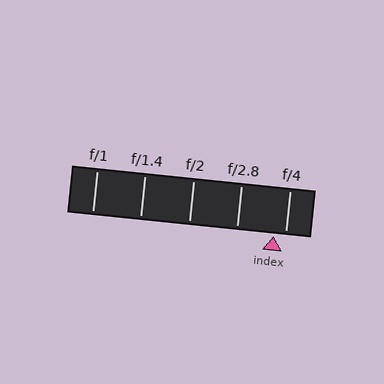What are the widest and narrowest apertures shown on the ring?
The widest aperture shown is f/1 and the narrowest is f/4.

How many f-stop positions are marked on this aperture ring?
There are 5 f-stop positions marked.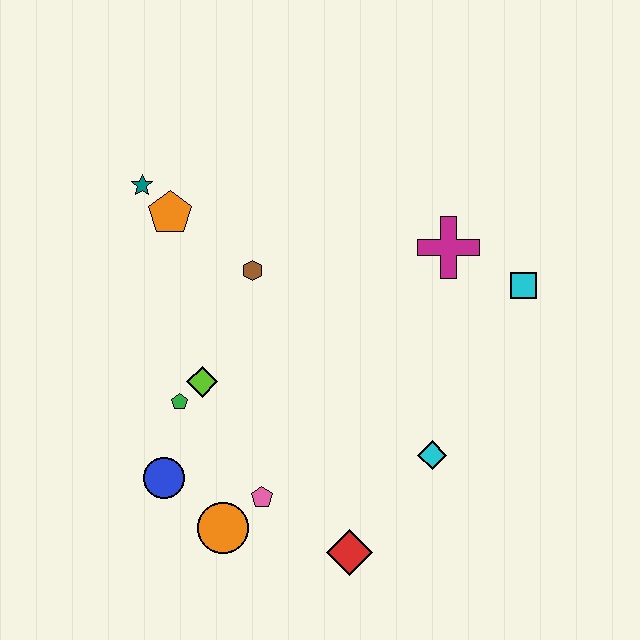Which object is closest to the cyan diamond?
The red diamond is closest to the cyan diamond.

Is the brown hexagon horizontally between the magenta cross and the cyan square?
No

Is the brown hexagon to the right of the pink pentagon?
No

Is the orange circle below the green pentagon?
Yes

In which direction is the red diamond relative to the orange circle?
The red diamond is to the right of the orange circle.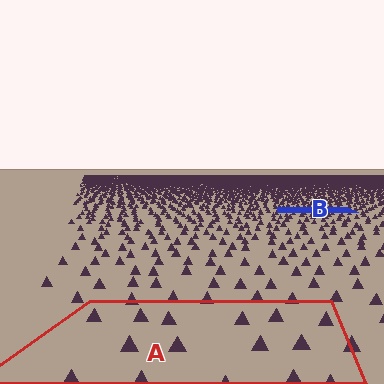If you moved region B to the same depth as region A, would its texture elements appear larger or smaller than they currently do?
They would appear larger. At a closer depth, the same texture elements are projected at a bigger on-screen size.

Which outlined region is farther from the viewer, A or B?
Region B is farther from the viewer — the texture elements inside it appear smaller and more densely packed.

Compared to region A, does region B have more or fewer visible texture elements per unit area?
Region B has more texture elements per unit area — they are packed more densely because it is farther away.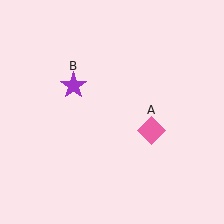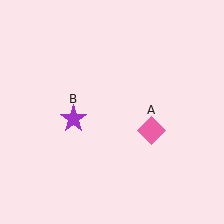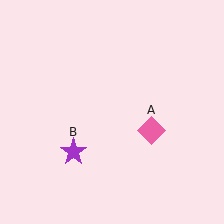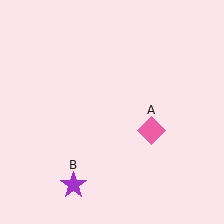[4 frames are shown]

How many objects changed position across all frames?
1 object changed position: purple star (object B).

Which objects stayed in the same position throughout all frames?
Pink diamond (object A) remained stationary.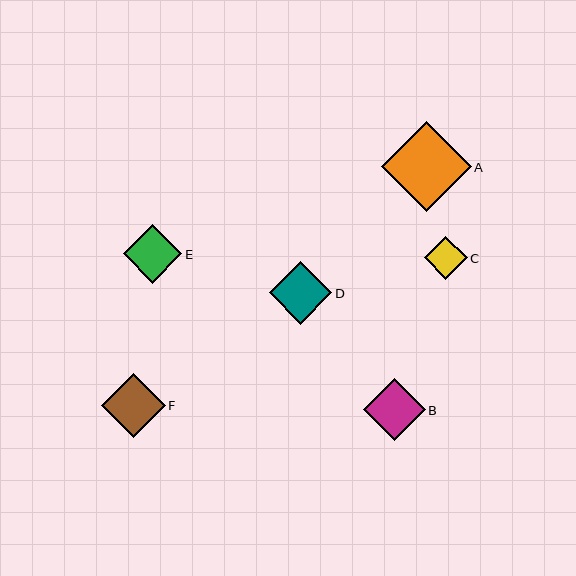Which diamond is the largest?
Diamond A is the largest with a size of approximately 90 pixels.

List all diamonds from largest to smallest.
From largest to smallest: A, F, D, B, E, C.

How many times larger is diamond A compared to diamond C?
Diamond A is approximately 2.1 times the size of diamond C.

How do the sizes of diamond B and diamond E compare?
Diamond B and diamond E are approximately the same size.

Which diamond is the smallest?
Diamond C is the smallest with a size of approximately 43 pixels.